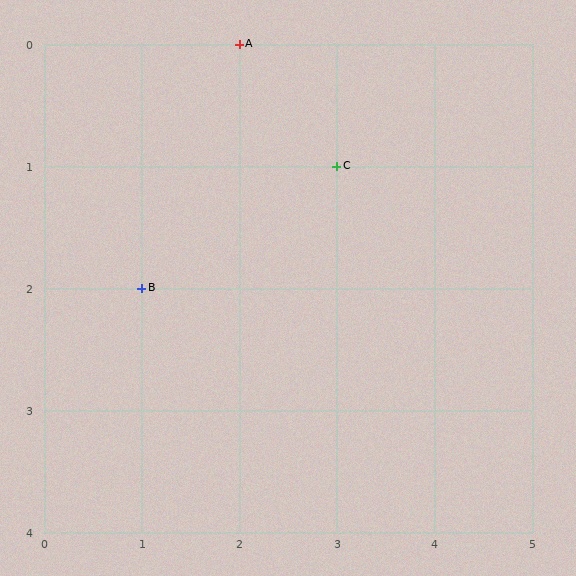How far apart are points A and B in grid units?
Points A and B are 1 column and 2 rows apart (about 2.2 grid units diagonally).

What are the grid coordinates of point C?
Point C is at grid coordinates (3, 1).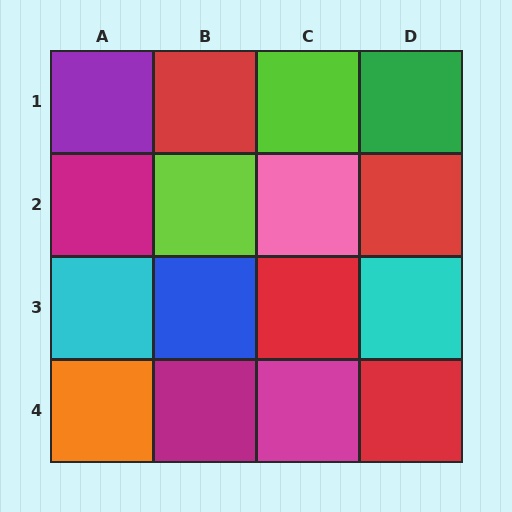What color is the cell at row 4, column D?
Red.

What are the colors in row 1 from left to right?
Purple, red, lime, green.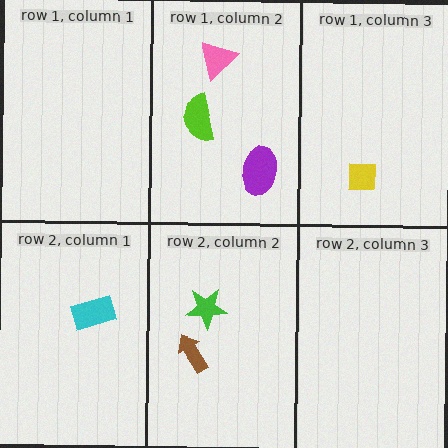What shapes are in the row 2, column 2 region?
The brown arrow, the green star.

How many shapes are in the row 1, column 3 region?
1.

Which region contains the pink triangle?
The row 1, column 2 region.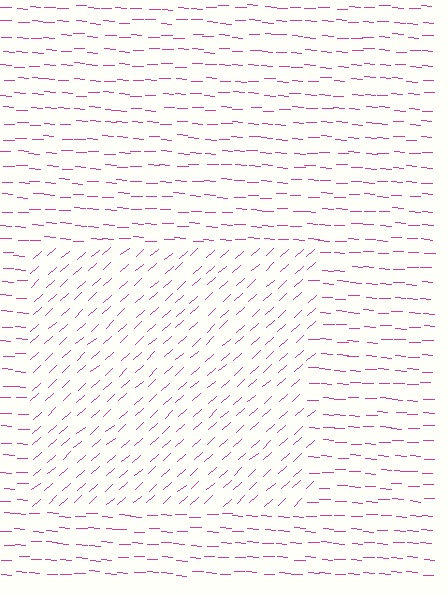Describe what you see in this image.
The image is filled with small magenta line segments. A rectangle region in the image has lines oriented differently from the surrounding lines, creating a visible texture boundary.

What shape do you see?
I see a rectangle.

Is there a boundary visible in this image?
Yes, there is a texture boundary formed by a change in line orientation.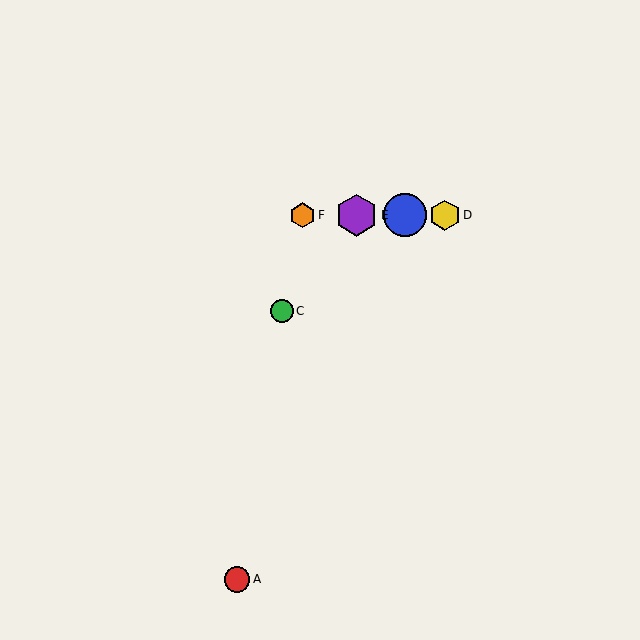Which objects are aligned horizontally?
Objects B, D, E, F are aligned horizontally.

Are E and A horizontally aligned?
No, E is at y≈215 and A is at y≈579.